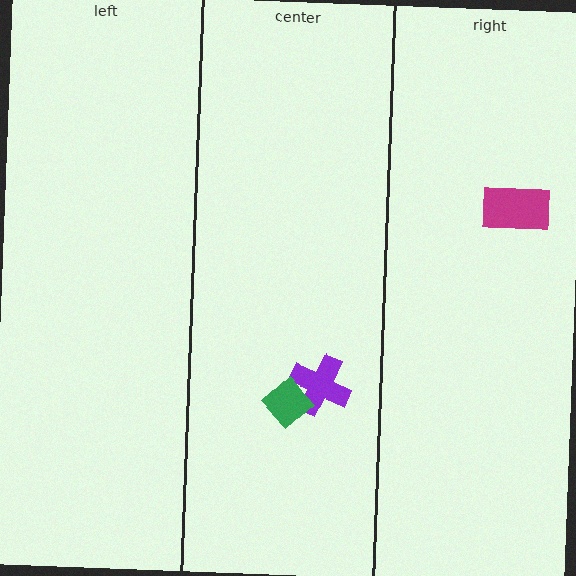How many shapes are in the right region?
1.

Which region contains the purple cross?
The center region.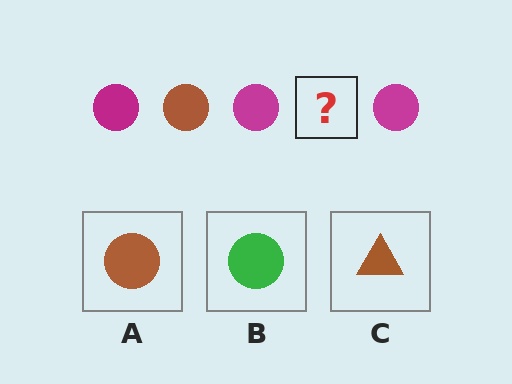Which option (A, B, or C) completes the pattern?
A.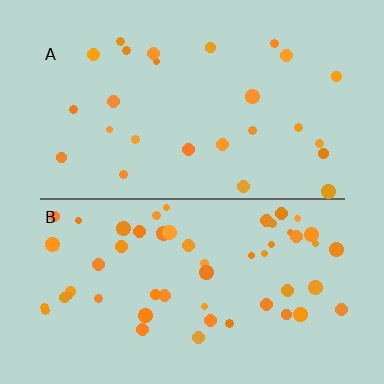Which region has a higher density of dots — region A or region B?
B (the bottom).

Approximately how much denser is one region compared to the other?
Approximately 2.1× — region B over region A.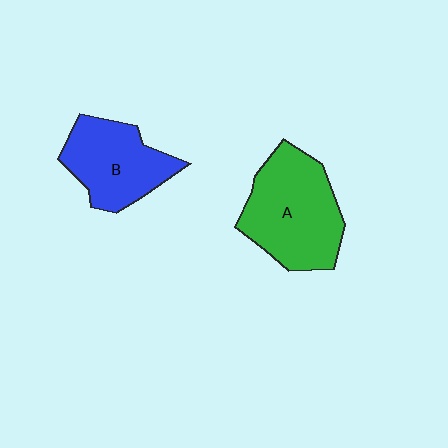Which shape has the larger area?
Shape A (green).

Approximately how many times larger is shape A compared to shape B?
Approximately 1.3 times.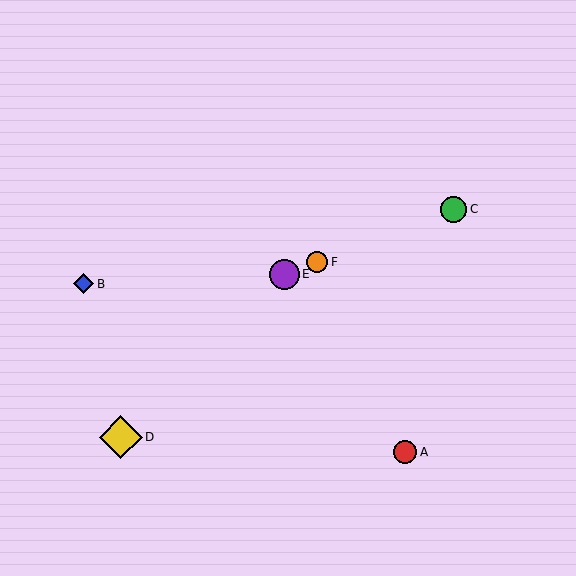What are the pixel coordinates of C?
Object C is at (454, 209).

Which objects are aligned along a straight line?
Objects C, E, F are aligned along a straight line.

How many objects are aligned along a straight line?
3 objects (C, E, F) are aligned along a straight line.